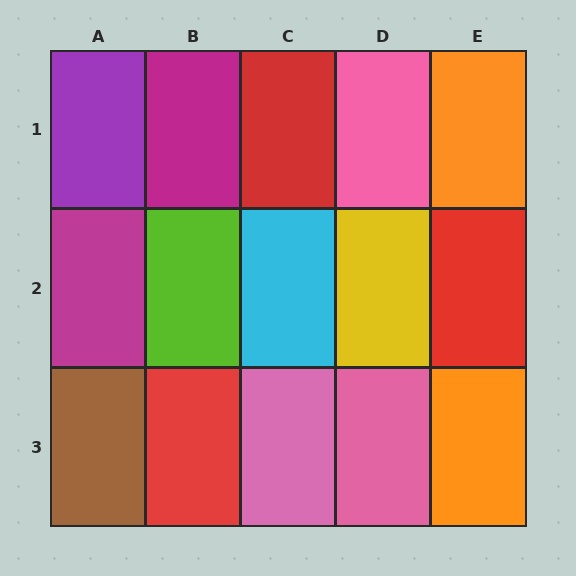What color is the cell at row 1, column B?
Magenta.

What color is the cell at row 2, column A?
Magenta.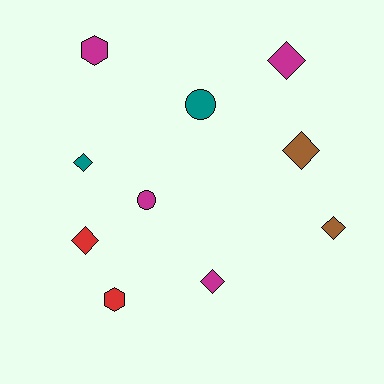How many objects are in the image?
There are 10 objects.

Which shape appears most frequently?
Diamond, with 6 objects.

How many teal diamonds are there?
There is 1 teal diamond.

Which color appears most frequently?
Magenta, with 4 objects.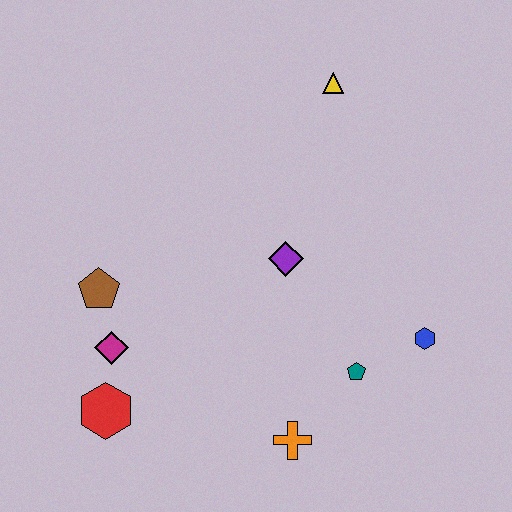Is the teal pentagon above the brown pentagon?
No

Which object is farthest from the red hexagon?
The yellow triangle is farthest from the red hexagon.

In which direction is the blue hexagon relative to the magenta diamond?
The blue hexagon is to the right of the magenta diamond.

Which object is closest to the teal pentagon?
The blue hexagon is closest to the teal pentagon.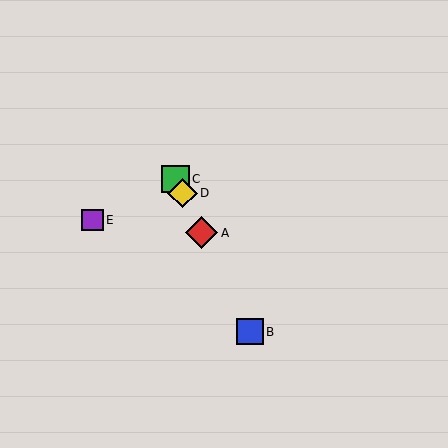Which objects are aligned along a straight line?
Objects A, B, C, D are aligned along a straight line.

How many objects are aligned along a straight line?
4 objects (A, B, C, D) are aligned along a straight line.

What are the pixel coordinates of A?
Object A is at (202, 233).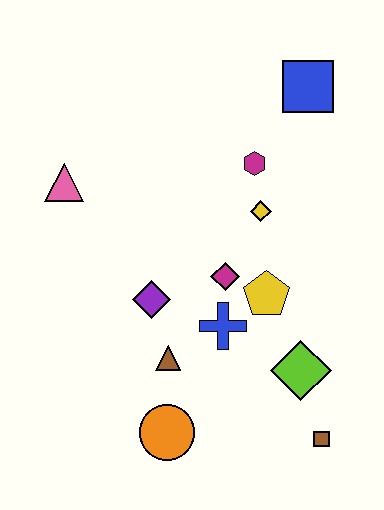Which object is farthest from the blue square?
The orange circle is farthest from the blue square.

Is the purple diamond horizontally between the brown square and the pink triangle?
Yes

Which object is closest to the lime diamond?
The brown square is closest to the lime diamond.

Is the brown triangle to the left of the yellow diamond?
Yes